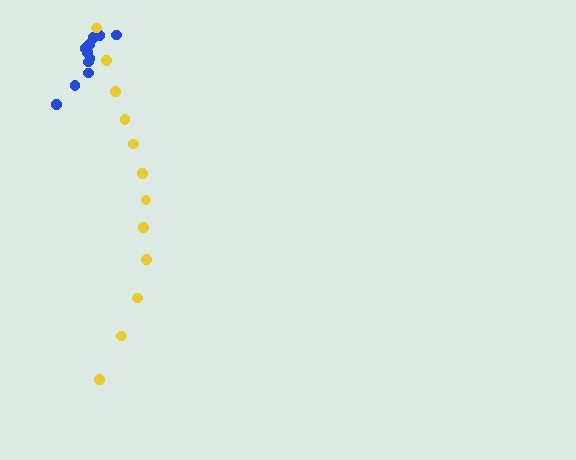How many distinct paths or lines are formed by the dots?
There are 2 distinct paths.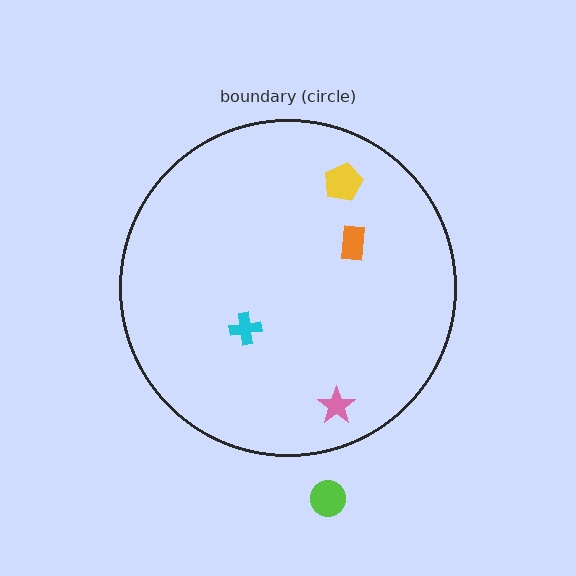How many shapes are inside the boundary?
4 inside, 1 outside.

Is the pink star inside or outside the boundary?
Inside.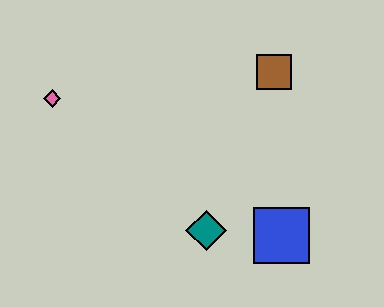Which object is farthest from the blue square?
The pink diamond is farthest from the blue square.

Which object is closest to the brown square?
The blue square is closest to the brown square.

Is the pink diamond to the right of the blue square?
No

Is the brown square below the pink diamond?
No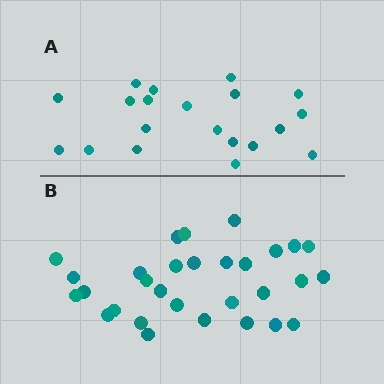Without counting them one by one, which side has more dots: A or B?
Region B (the bottom region) has more dots.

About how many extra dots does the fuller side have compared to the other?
Region B has roughly 10 or so more dots than region A.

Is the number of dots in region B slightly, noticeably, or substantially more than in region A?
Region B has substantially more. The ratio is roughly 1.5 to 1.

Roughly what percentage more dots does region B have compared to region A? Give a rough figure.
About 50% more.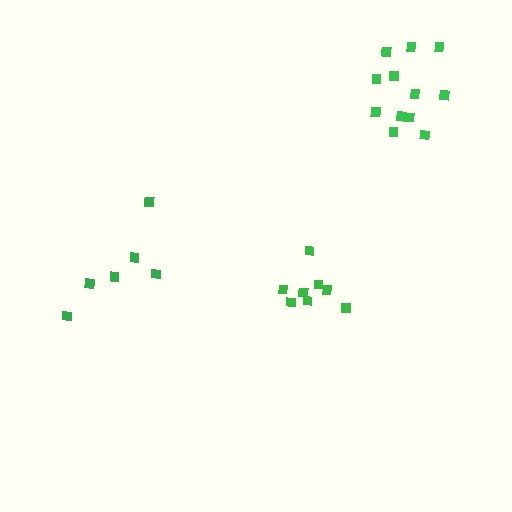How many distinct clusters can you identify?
There are 3 distinct clusters.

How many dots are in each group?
Group 1: 6 dots, Group 2: 12 dots, Group 3: 8 dots (26 total).